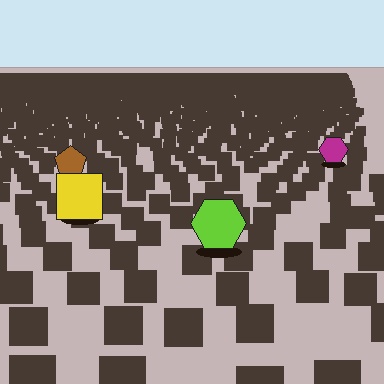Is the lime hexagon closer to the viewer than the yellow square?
Yes. The lime hexagon is closer — you can tell from the texture gradient: the ground texture is coarser near it.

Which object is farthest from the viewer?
The magenta hexagon is farthest from the viewer. It appears smaller and the ground texture around it is denser.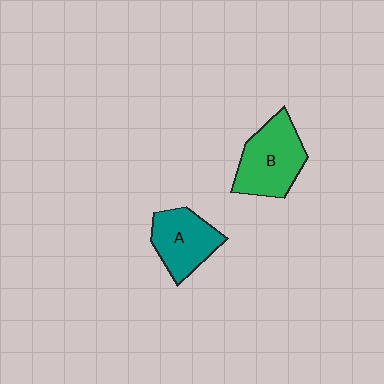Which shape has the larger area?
Shape B (green).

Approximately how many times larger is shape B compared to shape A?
Approximately 1.2 times.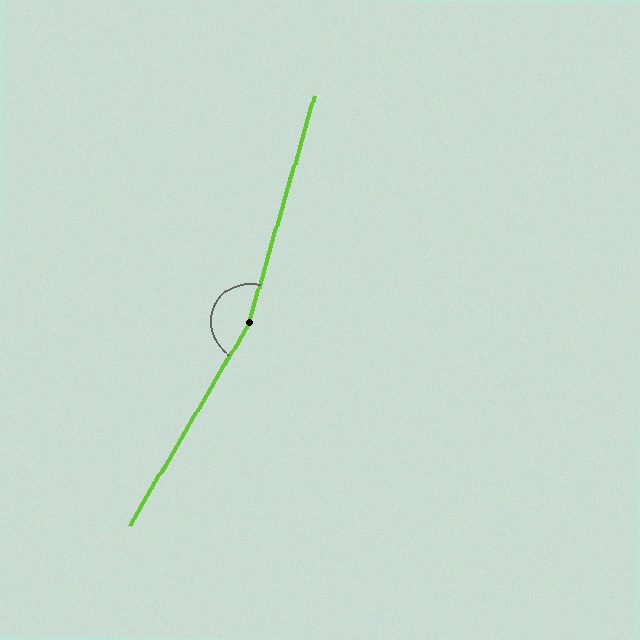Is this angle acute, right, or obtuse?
It is obtuse.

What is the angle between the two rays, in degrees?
Approximately 165 degrees.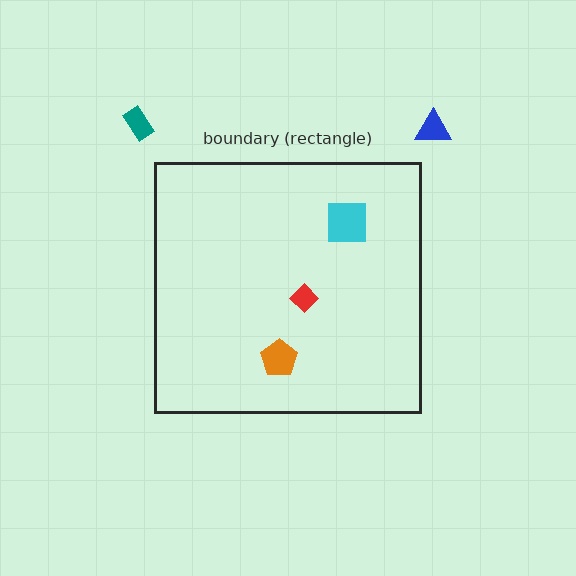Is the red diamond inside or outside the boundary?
Inside.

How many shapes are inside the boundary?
3 inside, 2 outside.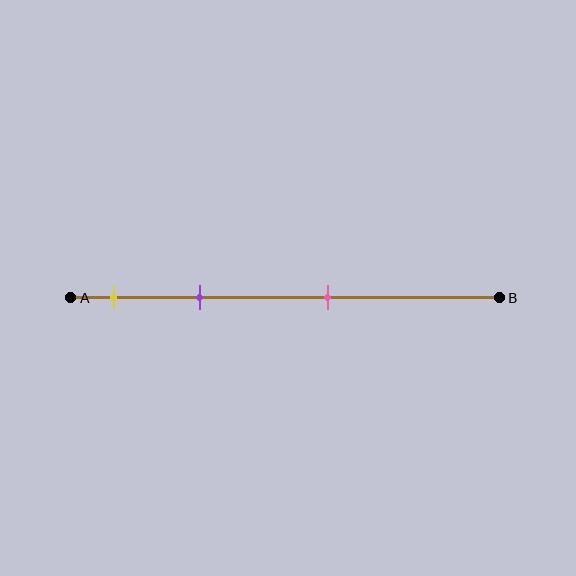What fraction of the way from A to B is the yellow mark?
The yellow mark is approximately 10% (0.1) of the way from A to B.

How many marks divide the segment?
There are 3 marks dividing the segment.